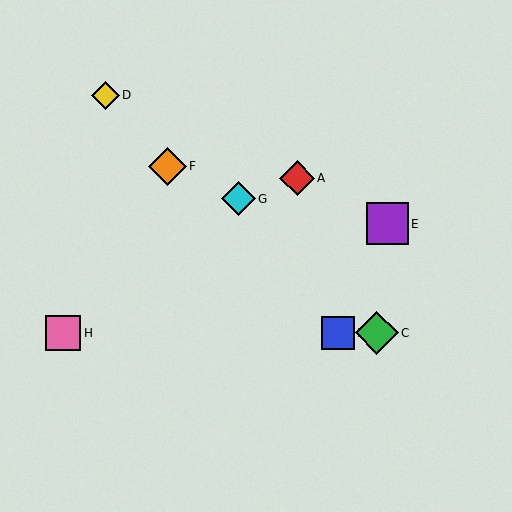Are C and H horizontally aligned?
Yes, both are at y≈333.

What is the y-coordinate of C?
Object C is at y≈333.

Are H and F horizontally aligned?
No, H is at y≈333 and F is at y≈166.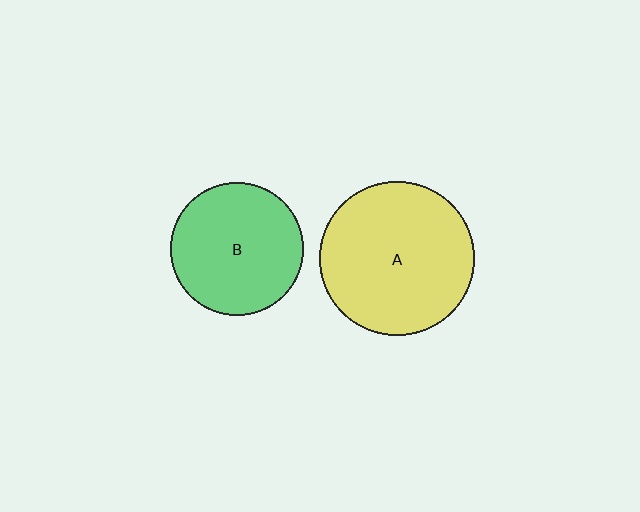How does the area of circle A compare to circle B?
Approximately 1.4 times.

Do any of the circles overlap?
No, none of the circles overlap.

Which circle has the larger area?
Circle A (yellow).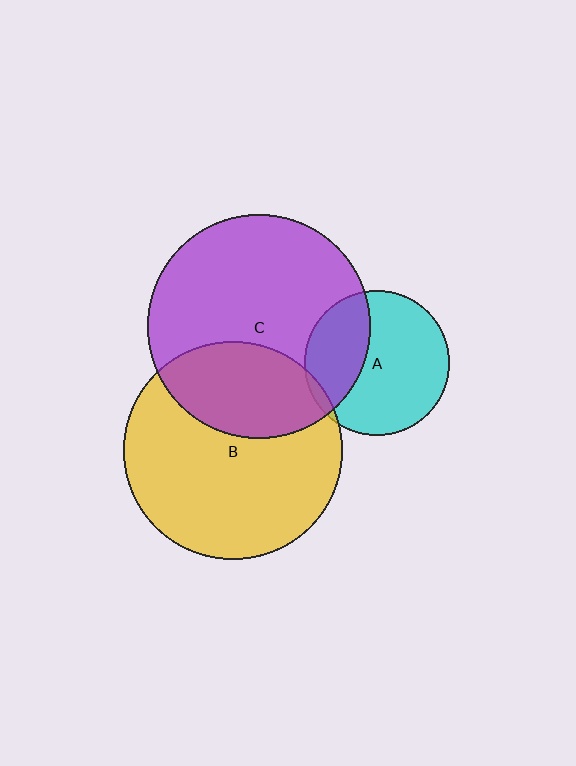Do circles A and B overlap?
Yes.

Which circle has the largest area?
Circle C (purple).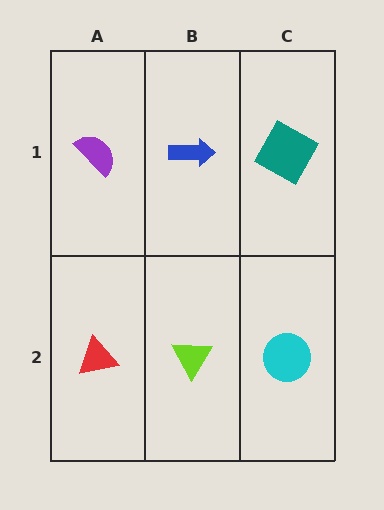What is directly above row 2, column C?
A teal square.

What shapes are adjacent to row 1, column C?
A cyan circle (row 2, column C), a blue arrow (row 1, column B).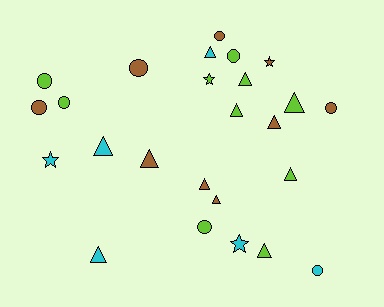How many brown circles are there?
There are 4 brown circles.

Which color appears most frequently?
Lime, with 10 objects.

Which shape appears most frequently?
Triangle, with 12 objects.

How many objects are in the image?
There are 25 objects.